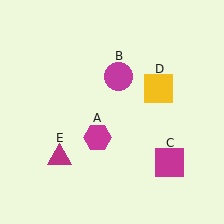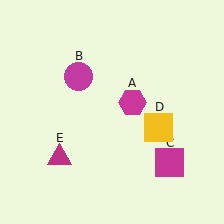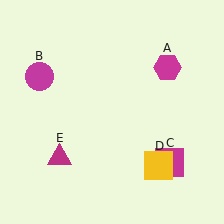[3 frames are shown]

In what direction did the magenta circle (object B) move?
The magenta circle (object B) moved left.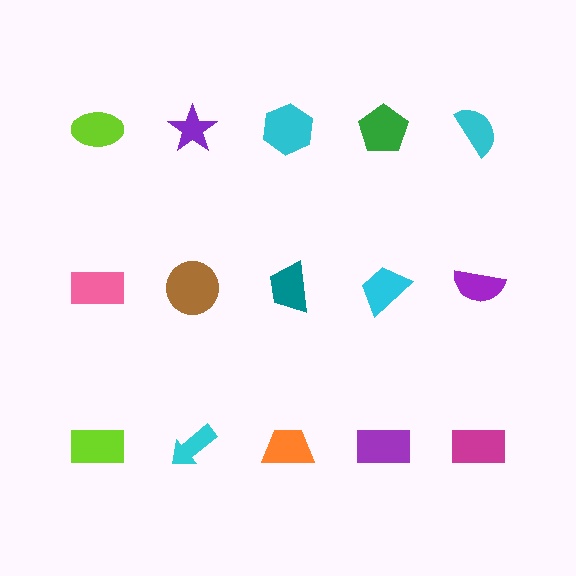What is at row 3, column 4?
A purple rectangle.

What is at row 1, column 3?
A cyan hexagon.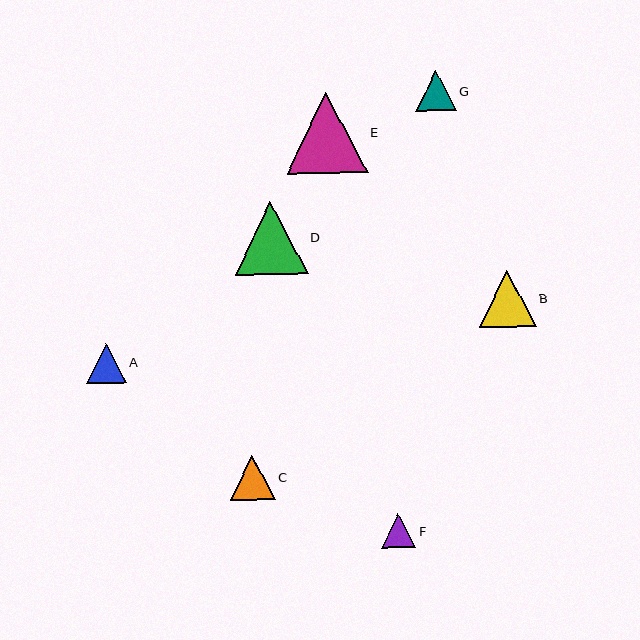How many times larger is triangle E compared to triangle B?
Triangle E is approximately 1.4 times the size of triangle B.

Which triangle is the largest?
Triangle E is the largest with a size of approximately 81 pixels.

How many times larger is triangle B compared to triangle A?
Triangle B is approximately 1.4 times the size of triangle A.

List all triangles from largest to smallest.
From largest to smallest: E, D, B, C, G, A, F.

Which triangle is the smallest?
Triangle F is the smallest with a size of approximately 35 pixels.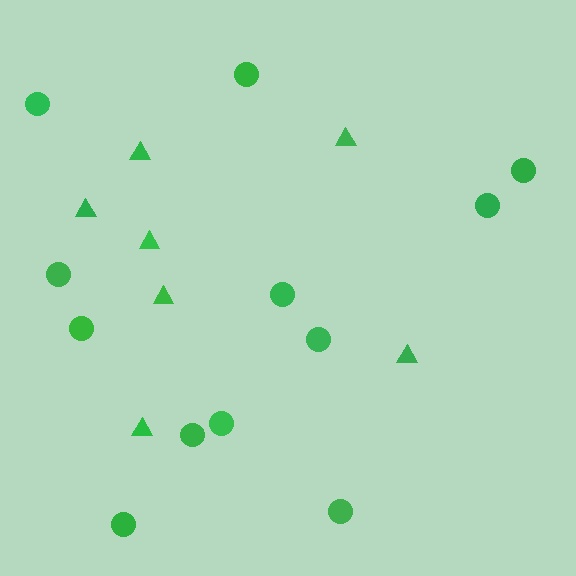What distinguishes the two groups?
There are 2 groups: one group of circles (12) and one group of triangles (7).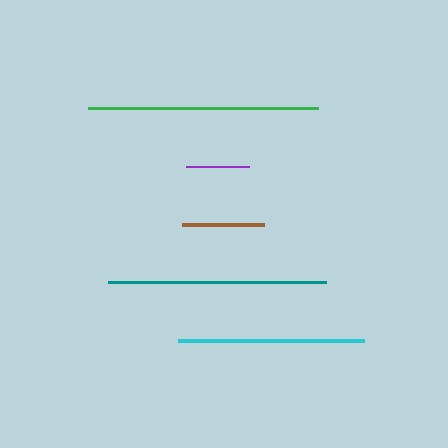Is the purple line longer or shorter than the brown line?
The brown line is longer than the purple line.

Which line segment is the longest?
The green line is the longest at approximately 230 pixels.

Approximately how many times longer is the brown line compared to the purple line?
The brown line is approximately 1.3 times the length of the purple line.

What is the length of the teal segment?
The teal segment is approximately 217 pixels long.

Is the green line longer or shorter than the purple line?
The green line is longer than the purple line.